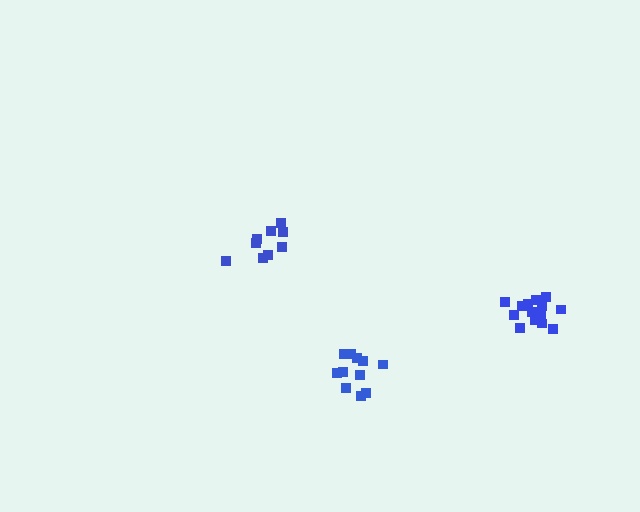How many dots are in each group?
Group 1: 11 dots, Group 2: 9 dots, Group 3: 15 dots (35 total).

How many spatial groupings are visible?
There are 3 spatial groupings.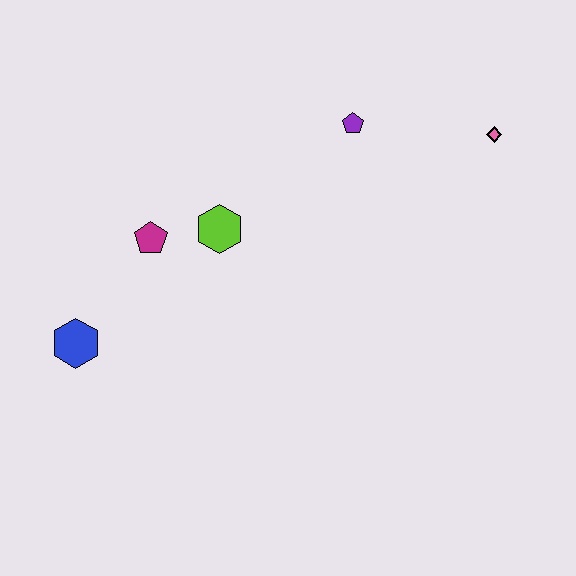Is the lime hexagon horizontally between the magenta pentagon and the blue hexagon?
No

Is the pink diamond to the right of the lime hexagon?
Yes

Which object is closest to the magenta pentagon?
The lime hexagon is closest to the magenta pentagon.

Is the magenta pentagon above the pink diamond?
No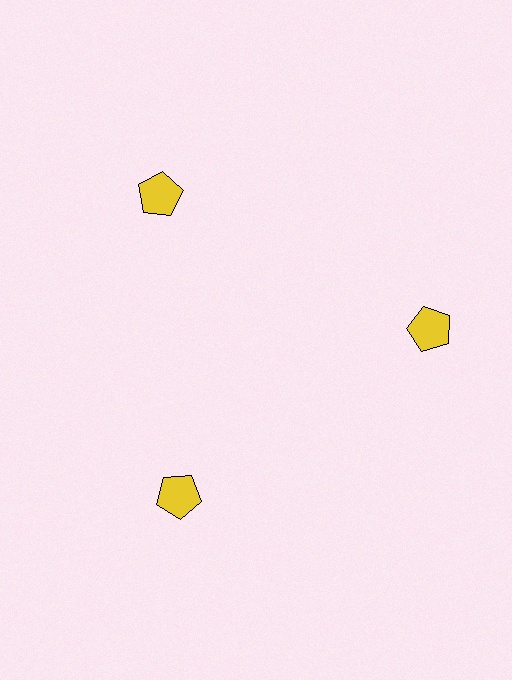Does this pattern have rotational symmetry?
Yes, this pattern has 3-fold rotational symmetry. It looks the same after rotating 120 degrees around the center.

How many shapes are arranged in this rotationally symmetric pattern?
There are 3 shapes, arranged in 3 groups of 1.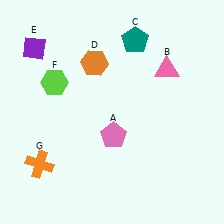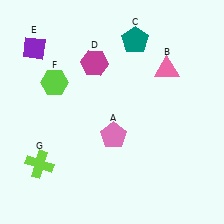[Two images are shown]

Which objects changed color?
D changed from orange to magenta. G changed from orange to lime.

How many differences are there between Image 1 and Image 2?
There are 2 differences between the two images.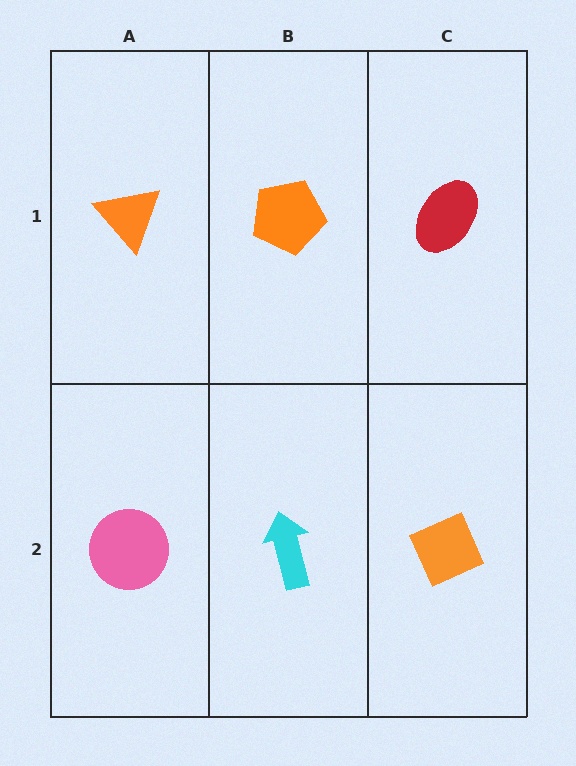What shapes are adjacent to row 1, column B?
A cyan arrow (row 2, column B), an orange triangle (row 1, column A), a red ellipse (row 1, column C).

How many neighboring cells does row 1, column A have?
2.